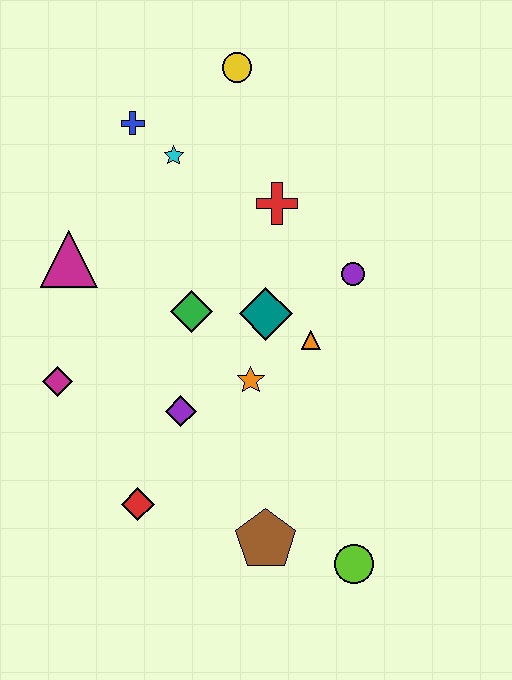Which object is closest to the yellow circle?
The cyan star is closest to the yellow circle.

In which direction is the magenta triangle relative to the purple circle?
The magenta triangle is to the left of the purple circle.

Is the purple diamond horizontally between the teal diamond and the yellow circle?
No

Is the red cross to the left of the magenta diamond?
No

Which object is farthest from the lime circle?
The yellow circle is farthest from the lime circle.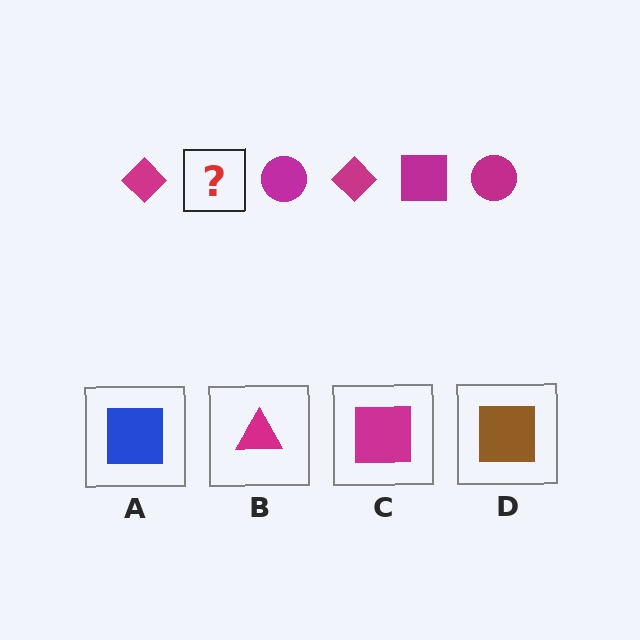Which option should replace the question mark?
Option C.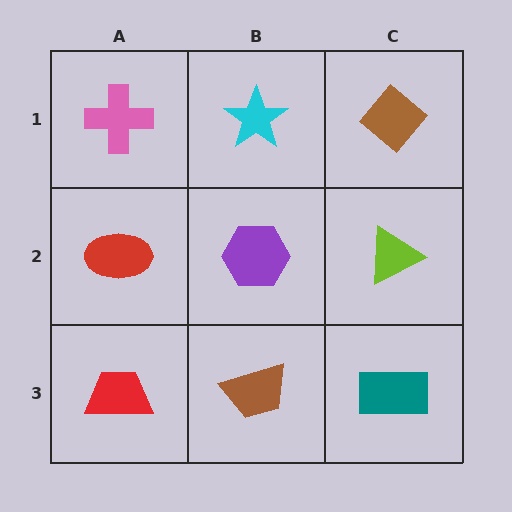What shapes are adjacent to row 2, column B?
A cyan star (row 1, column B), a brown trapezoid (row 3, column B), a red ellipse (row 2, column A), a lime triangle (row 2, column C).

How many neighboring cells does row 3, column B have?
3.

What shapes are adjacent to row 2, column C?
A brown diamond (row 1, column C), a teal rectangle (row 3, column C), a purple hexagon (row 2, column B).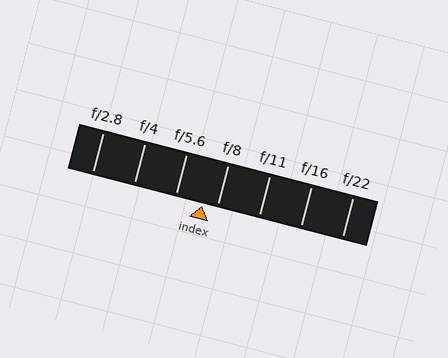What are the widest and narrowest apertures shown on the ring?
The widest aperture shown is f/2.8 and the narrowest is f/22.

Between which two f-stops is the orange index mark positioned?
The index mark is between f/5.6 and f/8.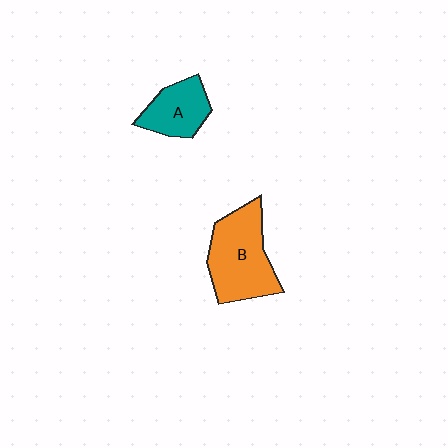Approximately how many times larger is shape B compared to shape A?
Approximately 1.7 times.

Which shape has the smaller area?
Shape A (teal).